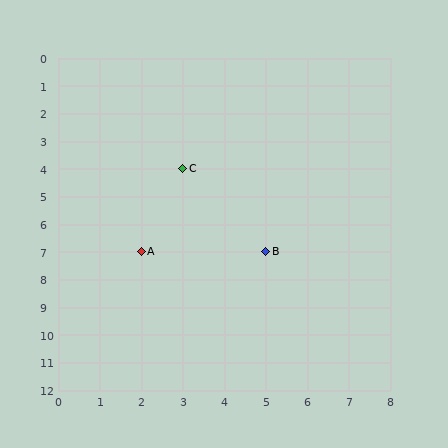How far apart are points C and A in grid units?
Points C and A are 1 column and 3 rows apart (about 3.2 grid units diagonally).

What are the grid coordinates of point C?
Point C is at grid coordinates (3, 4).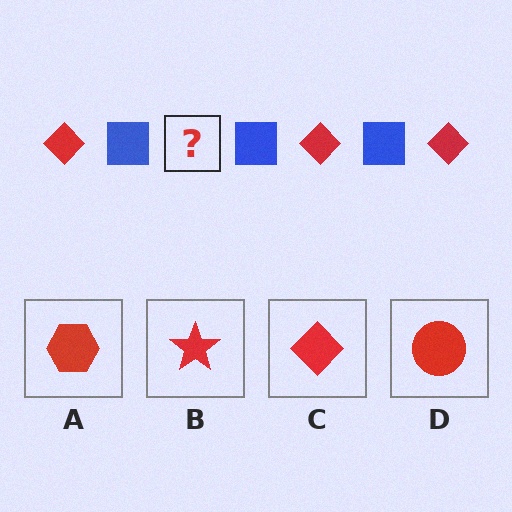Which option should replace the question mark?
Option C.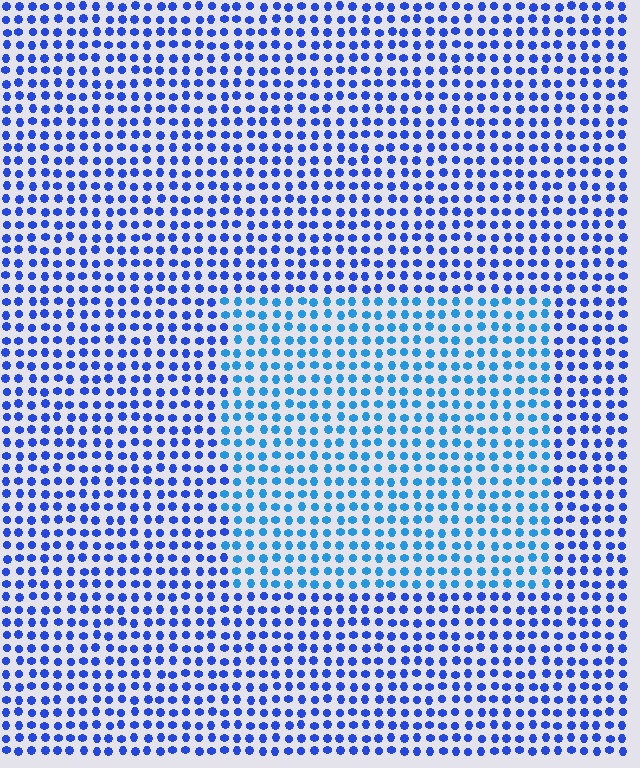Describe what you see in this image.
The image is filled with small blue elements in a uniform arrangement. A rectangle-shaped region is visible where the elements are tinted to a slightly different hue, forming a subtle color boundary.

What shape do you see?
I see a rectangle.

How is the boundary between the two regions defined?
The boundary is defined purely by a slight shift in hue (about 26 degrees). Spacing, size, and orientation are identical on both sides.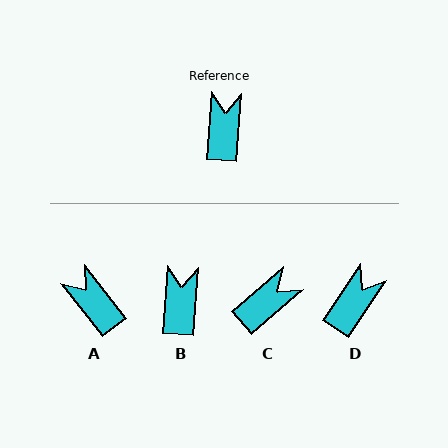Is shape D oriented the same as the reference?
No, it is off by about 29 degrees.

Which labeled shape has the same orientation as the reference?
B.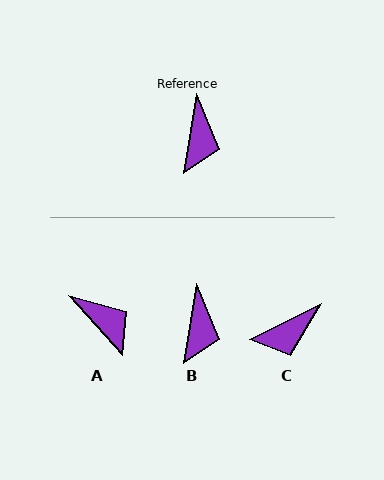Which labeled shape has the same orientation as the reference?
B.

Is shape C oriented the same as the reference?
No, it is off by about 54 degrees.